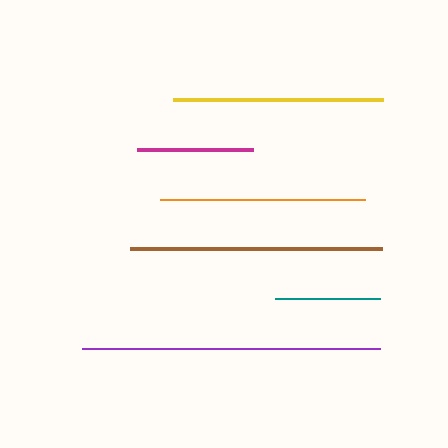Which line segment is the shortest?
The teal line is the shortest at approximately 105 pixels.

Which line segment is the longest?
The purple line is the longest at approximately 297 pixels.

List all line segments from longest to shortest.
From longest to shortest: purple, brown, yellow, orange, magenta, teal.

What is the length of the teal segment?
The teal segment is approximately 105 pixels long.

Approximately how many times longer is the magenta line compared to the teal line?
The magenta line is approximately 1.1 times the length of the teal line.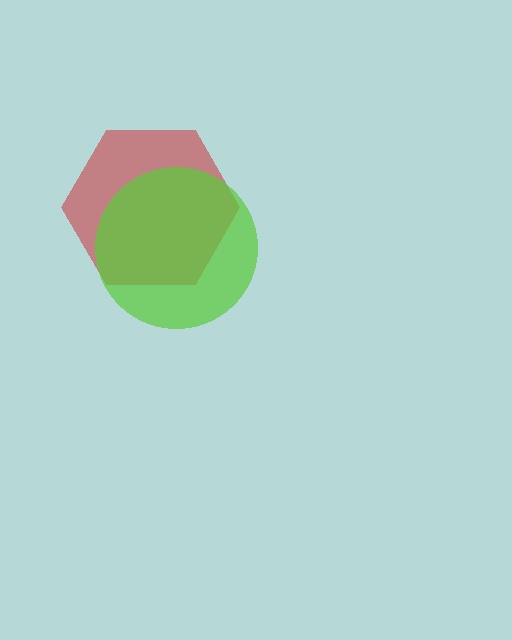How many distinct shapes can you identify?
There are 2 distinct shapes: a red hexagon, a lime circle.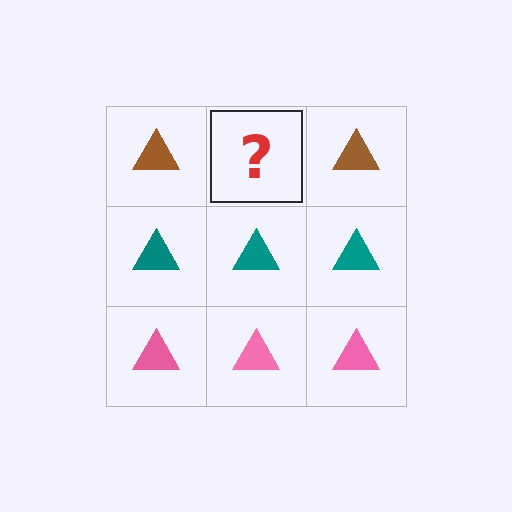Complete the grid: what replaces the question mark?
The question mark should be replaced with a brown triangle.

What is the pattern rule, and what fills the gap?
The rule is that each row has a consistent color. The gap should be filled with a brown triangle.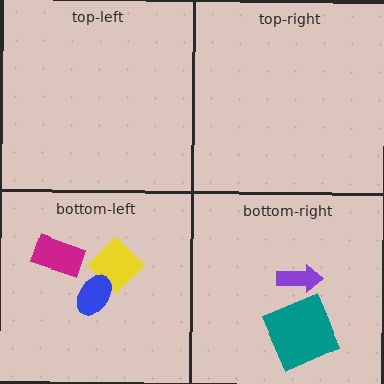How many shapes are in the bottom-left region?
3.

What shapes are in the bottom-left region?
The yellow diamond, the magenta rectangle, the blue ellipse.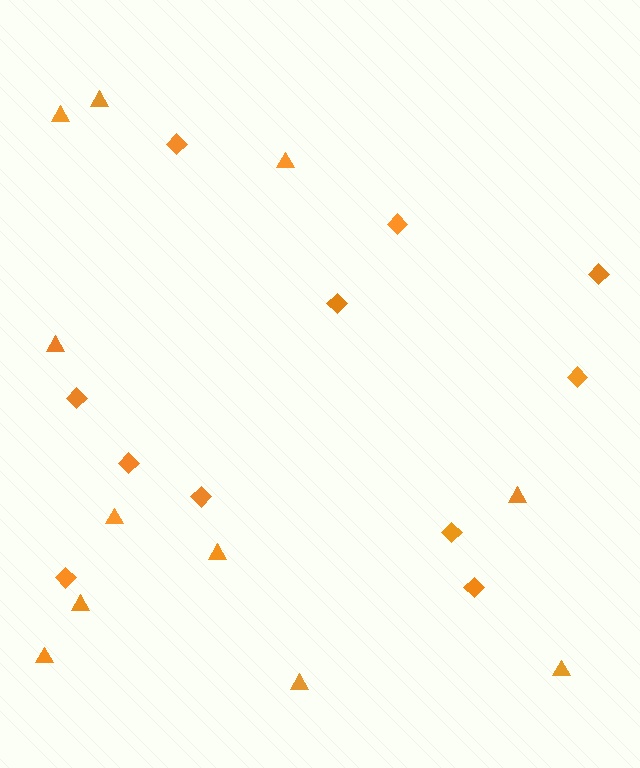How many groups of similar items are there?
There are 2 groups: one group of triangles (11) and one group of diamonds (11).